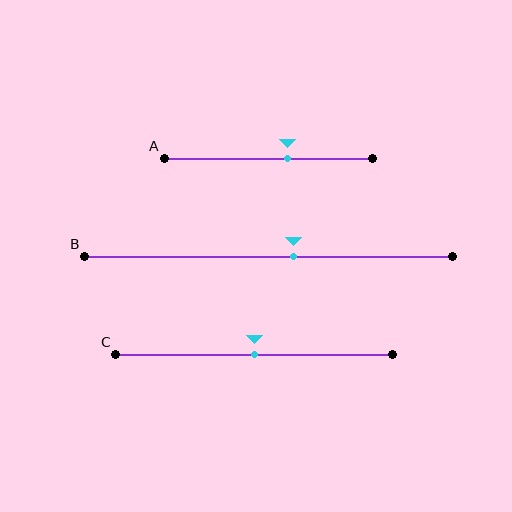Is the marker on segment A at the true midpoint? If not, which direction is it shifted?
No, the marker on segment A is shifted to the right by about 9% of the segment length.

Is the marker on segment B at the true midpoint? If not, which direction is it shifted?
No, the marker on segment B is shifted to the right by about 7% of the segment length.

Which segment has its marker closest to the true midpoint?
Segment C has its marker closest to the true midpoint.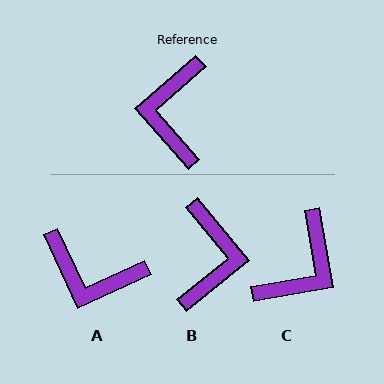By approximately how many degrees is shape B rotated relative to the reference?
Approximately 178 degrees counter-clockwise.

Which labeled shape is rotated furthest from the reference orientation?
B, about 178 degrees away.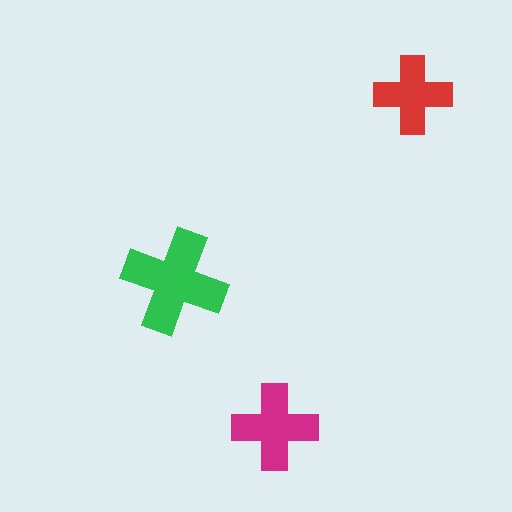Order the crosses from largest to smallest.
the green one, the magenta one, the red one.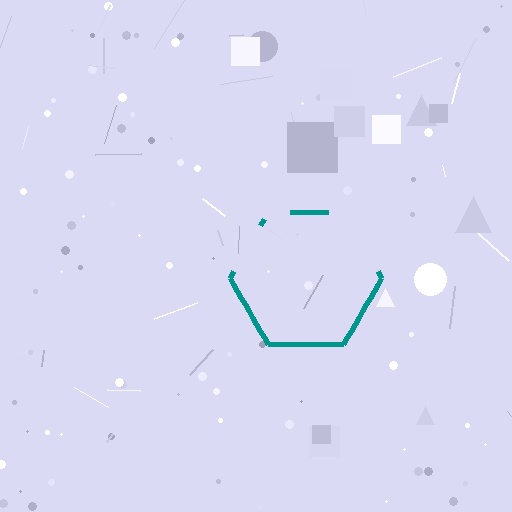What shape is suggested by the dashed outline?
The dashed outline suggests a hexagon.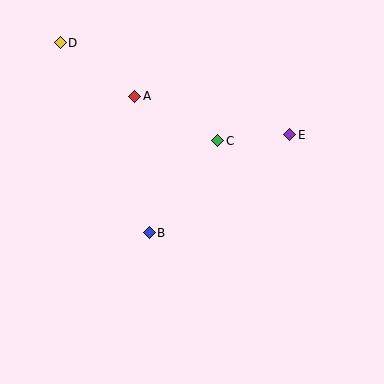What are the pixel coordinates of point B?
Point B is at (149, 233).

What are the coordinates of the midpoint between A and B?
The midpoint between A and B is at (142, 164).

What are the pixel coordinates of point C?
Point C is at (217, 141).